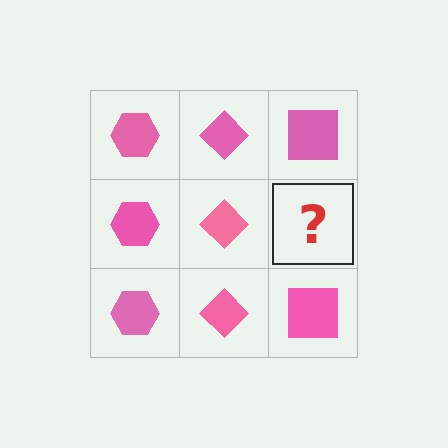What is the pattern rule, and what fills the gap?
The rule is that each column has a consistent shape. The gap should be filled with a pink square.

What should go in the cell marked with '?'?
The missing cell should contain a pink square.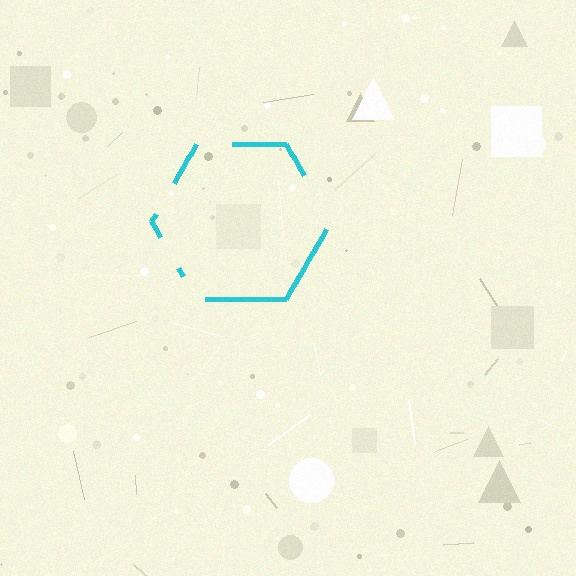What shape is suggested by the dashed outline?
The dashed outline suggests a hexagon.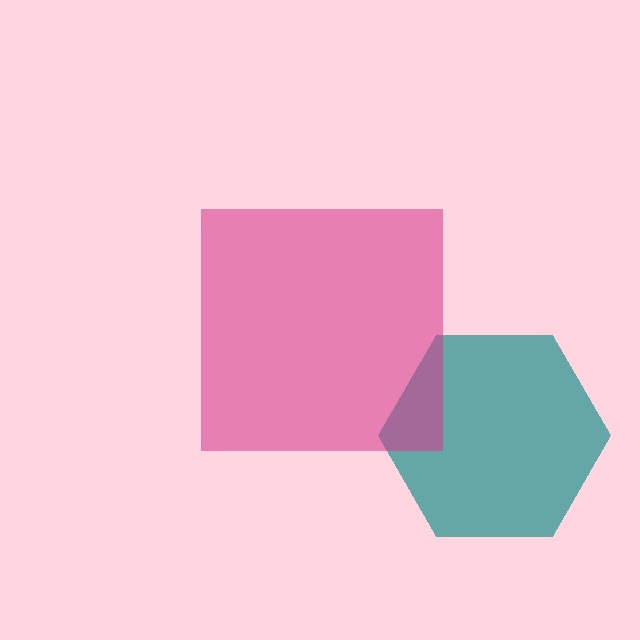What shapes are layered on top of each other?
The layered shapes are: a teal hexagon, a magenta square.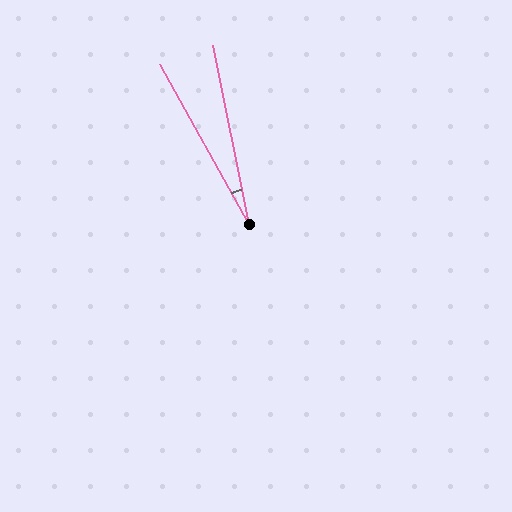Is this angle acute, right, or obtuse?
It is acute.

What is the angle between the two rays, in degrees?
Approximately 18 degrees.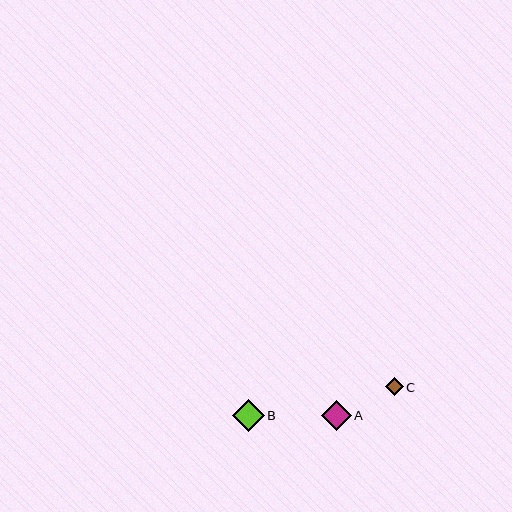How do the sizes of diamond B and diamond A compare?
Diamond B and diamond A are approximately the same size.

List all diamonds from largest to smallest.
From largest to smallest: B, A, C.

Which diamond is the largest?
Diamond B is the largest with a size of approximately 32 pixels.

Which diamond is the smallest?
Diamond C is the smallest with a size of approximately 18 pixels.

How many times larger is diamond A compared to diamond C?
Diamond A is approximately 1.7 times the size of diamond C.